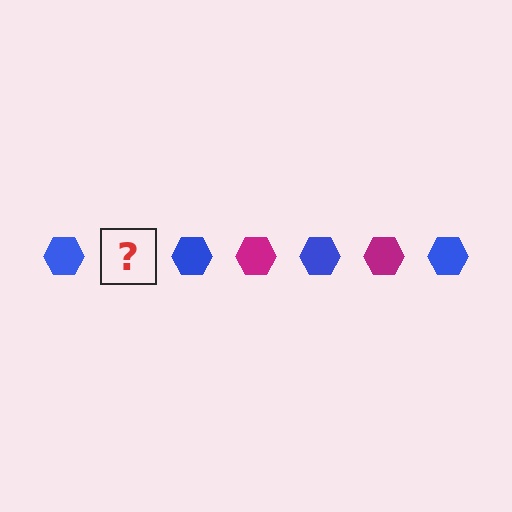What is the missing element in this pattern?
The missing element is a magenta hexagon.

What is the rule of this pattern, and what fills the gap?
The rule is that the pattern cycles through blue, magenta hexagons. The gap should be filled with a magenta hexagon.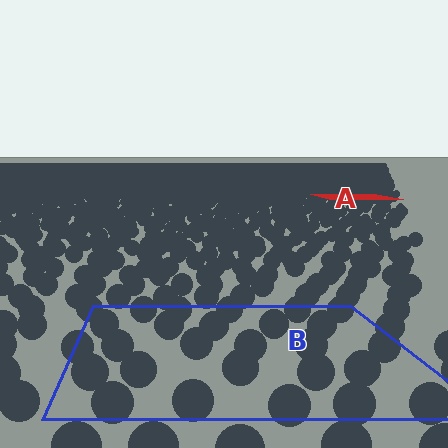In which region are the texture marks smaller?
The texture marks are smaller in region A, because it is farther away.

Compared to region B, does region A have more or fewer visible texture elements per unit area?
Region A has more texture elements per unit area — they are packed more densely because it is farther away.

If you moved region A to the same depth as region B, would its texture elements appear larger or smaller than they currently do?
They would appear larger. At a closer depth, the same texture elements are projected at a bigger on-screen size.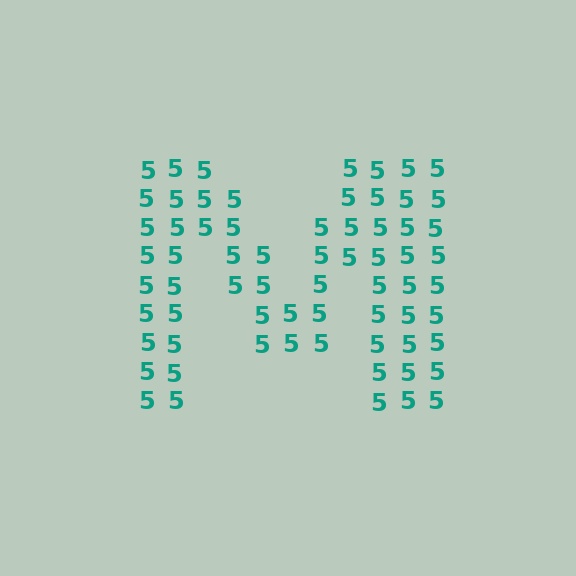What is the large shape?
The large shape is the letter M.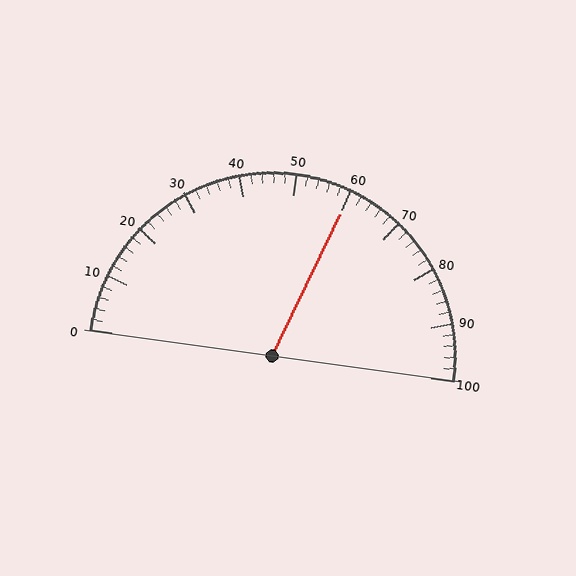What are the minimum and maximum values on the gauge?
The gauge ranges from 0 to 100.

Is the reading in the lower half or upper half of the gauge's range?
The reading is in the upper half of the range (0 to 100).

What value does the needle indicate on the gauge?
The needle indicates approximately 60.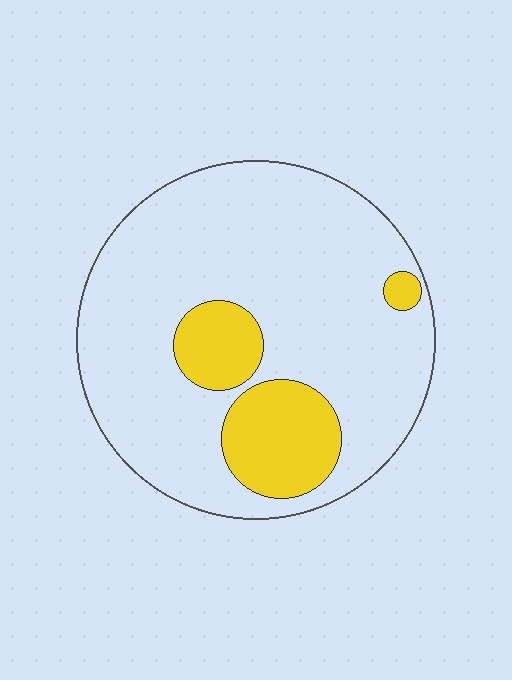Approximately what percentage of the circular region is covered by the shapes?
Approximately 20%.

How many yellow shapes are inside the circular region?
3.